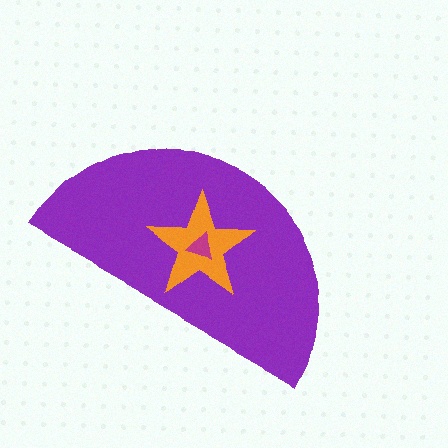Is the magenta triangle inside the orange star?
Yes.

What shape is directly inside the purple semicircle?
The orange star.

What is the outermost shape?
The purple semicircle.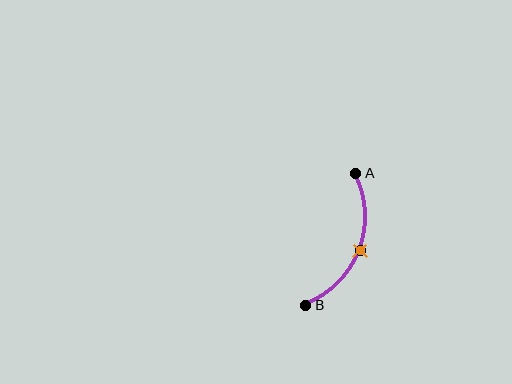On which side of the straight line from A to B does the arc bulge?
The arc bulges to the right of the straight line connecting A and B.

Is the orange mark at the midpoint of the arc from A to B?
Yes. The orange mark lies on the arc at equal arc-length from both A and B — it is the arc midpoint.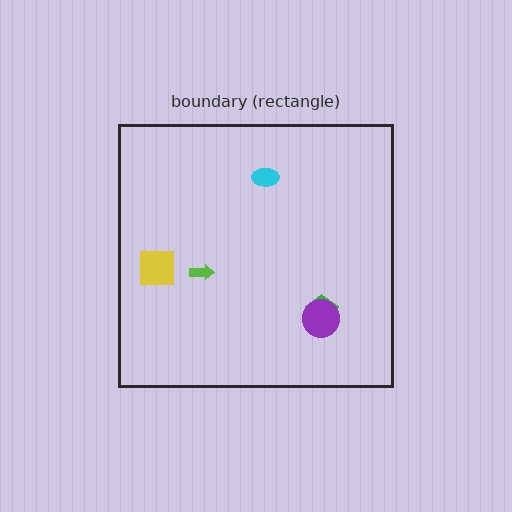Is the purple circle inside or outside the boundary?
Inside.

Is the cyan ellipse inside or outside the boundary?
Inside.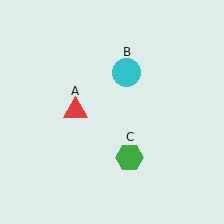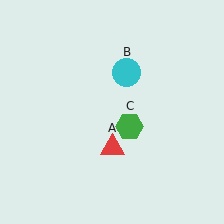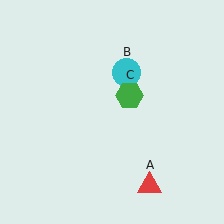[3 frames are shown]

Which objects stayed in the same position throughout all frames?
Cyan circle (object B) remained stationary.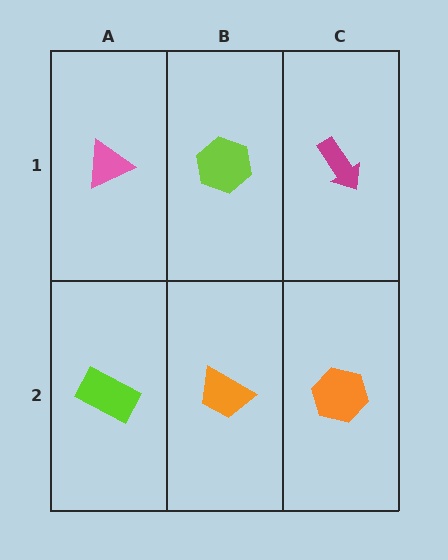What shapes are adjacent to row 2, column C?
A magenta arrow (row 1, column C), an orange trapezoid (row 2, column B).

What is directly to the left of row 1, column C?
A lime hexagon.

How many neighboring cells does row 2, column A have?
2.